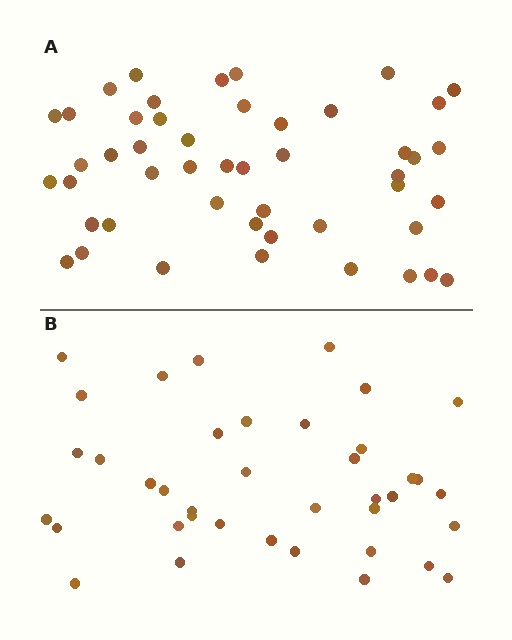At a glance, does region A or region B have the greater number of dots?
Region A (the top region) has more dots.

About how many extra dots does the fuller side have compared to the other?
Region A has roughly 8 or so more dots than region B.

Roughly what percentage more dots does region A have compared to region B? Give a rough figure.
About 25% more.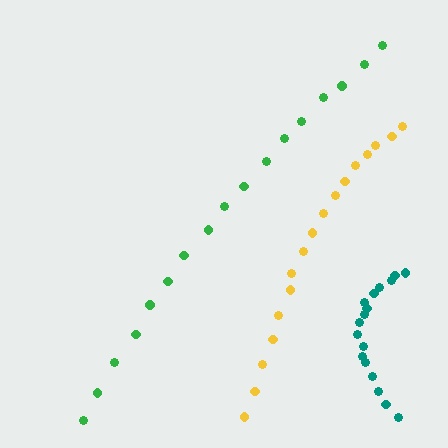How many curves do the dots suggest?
There are 3 distinct paths.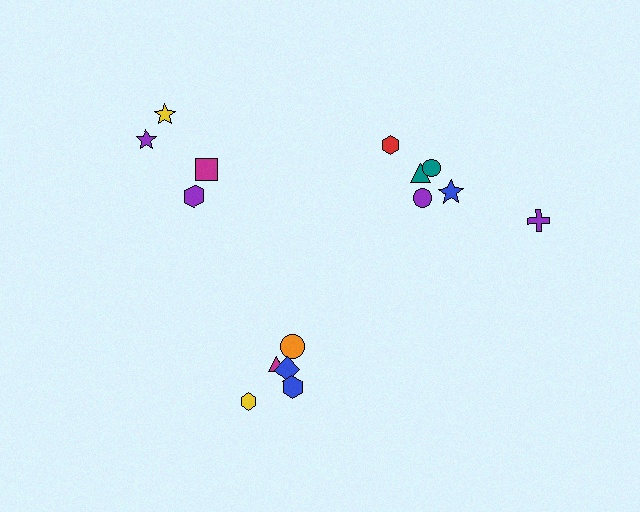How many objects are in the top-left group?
There are 4 objects.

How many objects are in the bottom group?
There are 5 objects.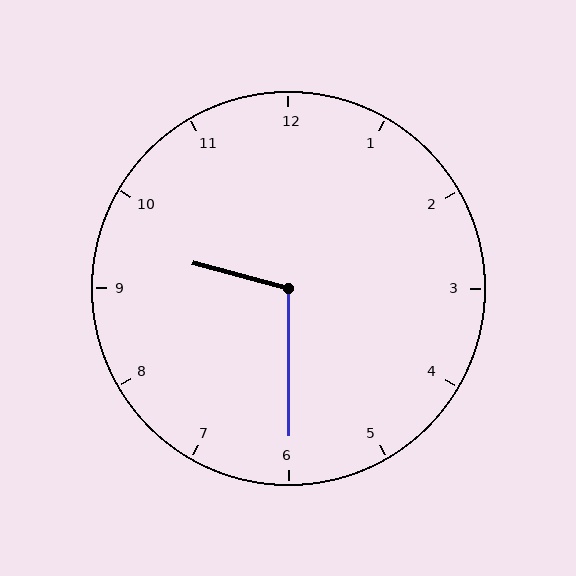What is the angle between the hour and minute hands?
Approximately 105 degrees.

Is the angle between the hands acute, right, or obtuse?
It is obtuse.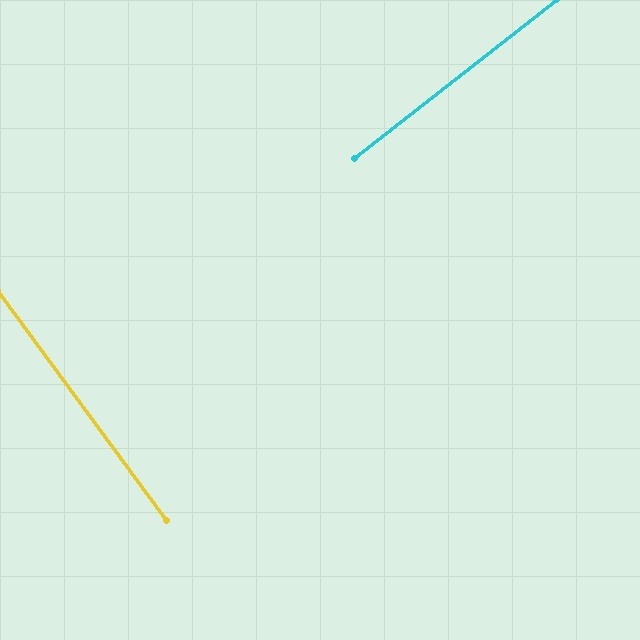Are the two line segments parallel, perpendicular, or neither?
Perpendicular — they meet at approximately 88°.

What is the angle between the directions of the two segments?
Approximately 88 degrees.